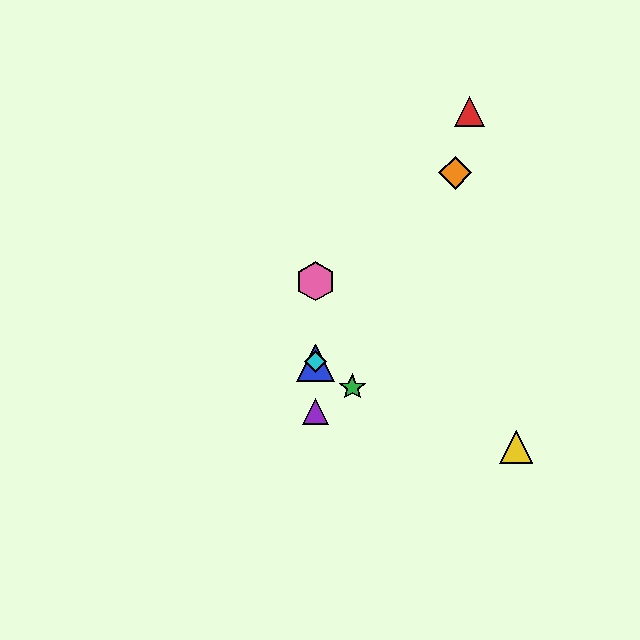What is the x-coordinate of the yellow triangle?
The yellow triangle is at x≈516.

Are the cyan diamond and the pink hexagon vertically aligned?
Yes, both are at x≈315.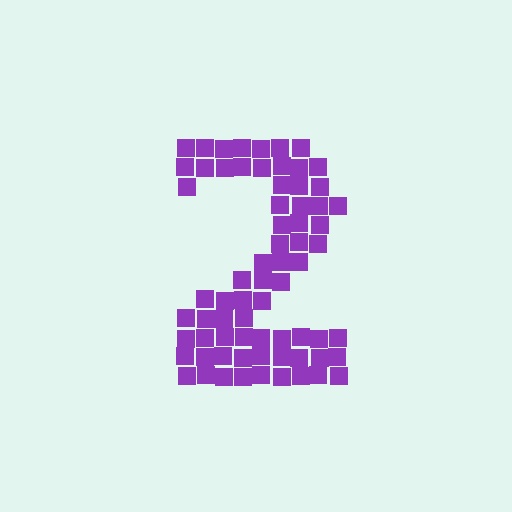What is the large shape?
The large shape is the digit 2.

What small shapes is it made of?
It is made of small squares.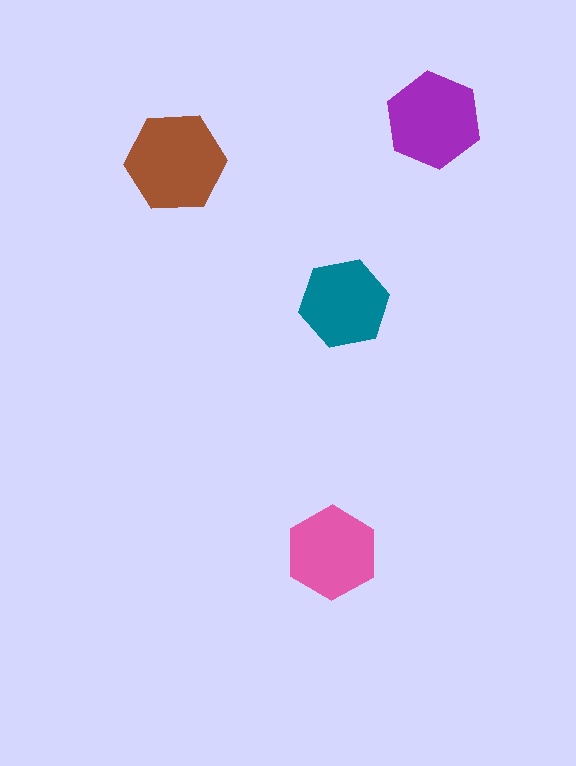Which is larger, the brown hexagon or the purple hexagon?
The brown one.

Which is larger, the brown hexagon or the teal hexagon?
The brown one.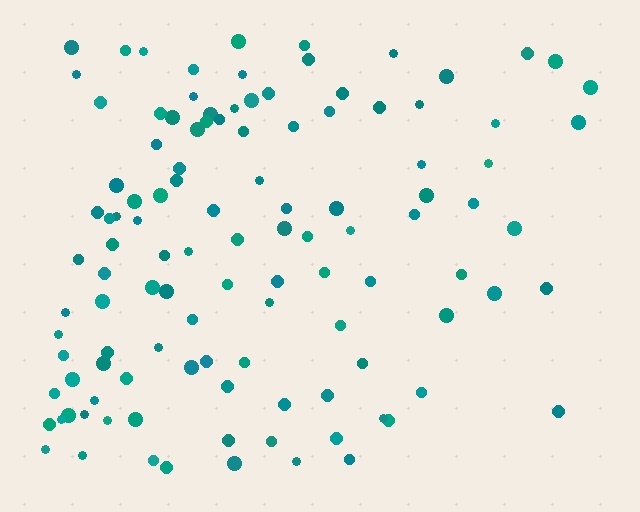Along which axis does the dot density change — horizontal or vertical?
Horizontal.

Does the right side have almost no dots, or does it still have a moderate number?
Still a moderate number, just noticeably fewer than the left.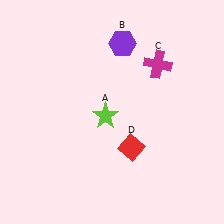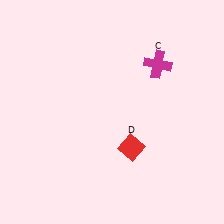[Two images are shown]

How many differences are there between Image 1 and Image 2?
There are 2 differences between the two images.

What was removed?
The purple hexagon (B), the lime star (A) were removed in Image 2.